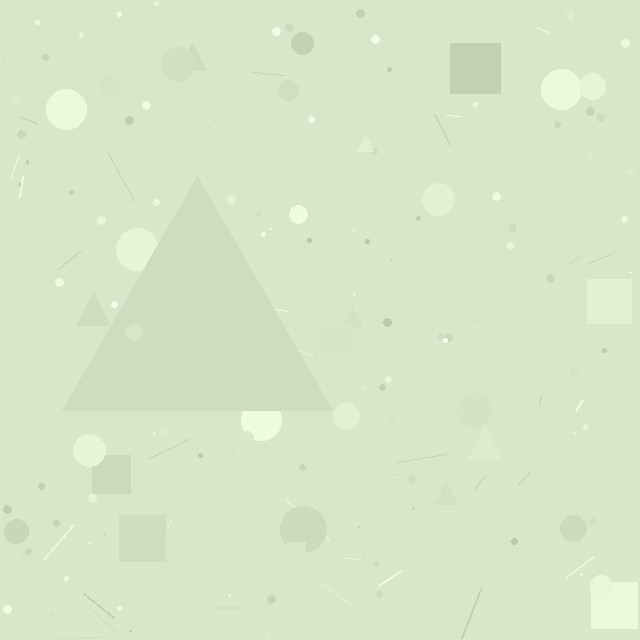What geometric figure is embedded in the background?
A triangle is embedded in the background.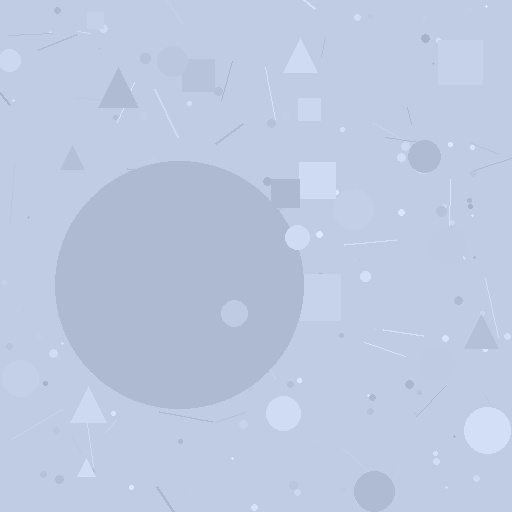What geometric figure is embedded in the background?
A circle is embedded in the background.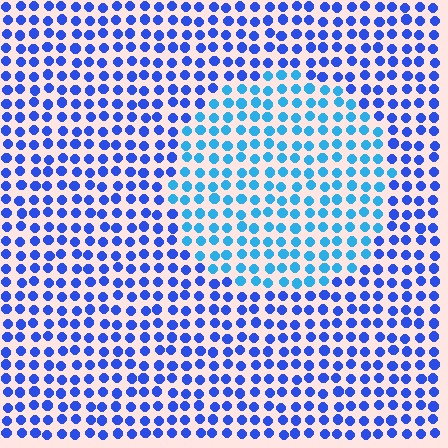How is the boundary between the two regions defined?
The boundary is defined purely by a slight shift in hue (about 32 degrees). Spacing, size, and orientation are identical on both sides.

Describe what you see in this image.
The image is filled with small blue elements in a uniform arrangement. A circle-shaped region is visible where the elements are tinted to a slightly different hue, forming a subtle color boundary.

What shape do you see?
I see a circle.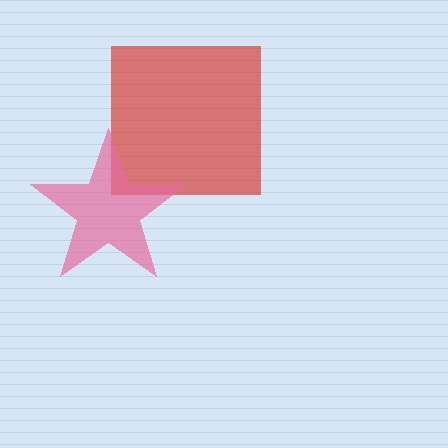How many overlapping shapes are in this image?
There are 2 overlapping shapes in the image.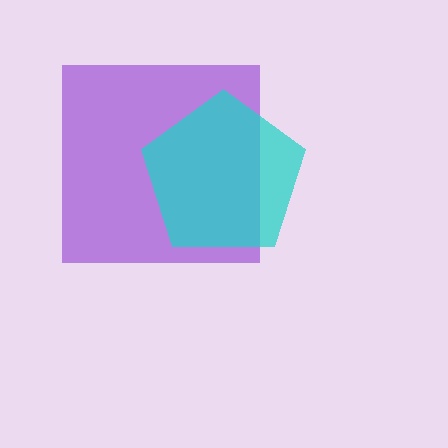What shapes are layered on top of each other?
The layered shapes are: a purple square, a cyan pentagon.